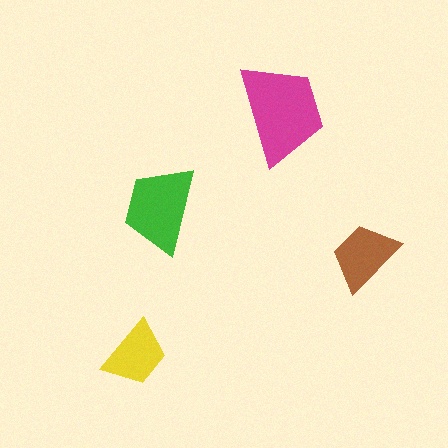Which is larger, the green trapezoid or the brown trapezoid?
The green one.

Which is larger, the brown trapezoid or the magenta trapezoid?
The magenta one.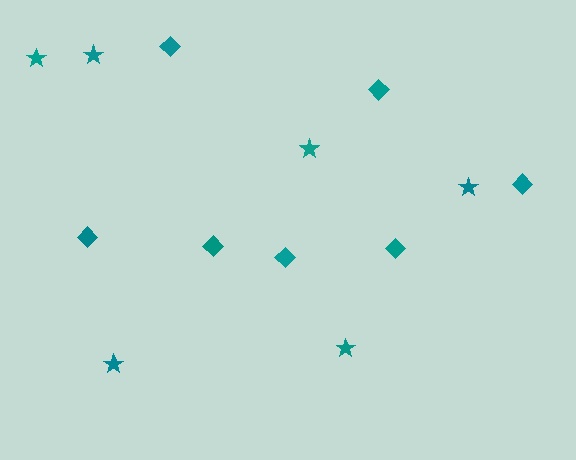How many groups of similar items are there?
There are 2 groups: one group of stars (6) and one group of diamonds (7).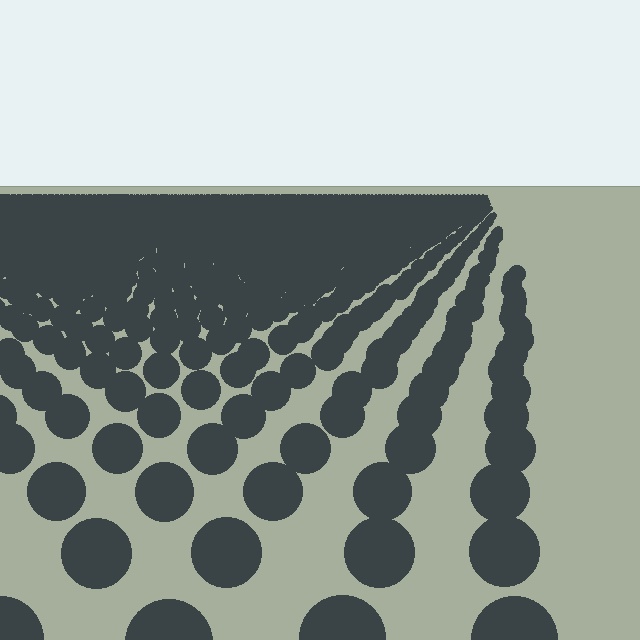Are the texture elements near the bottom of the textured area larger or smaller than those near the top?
Larger. Near the bottom, elements are closer to the viewer and appear at a bigger on-screen size.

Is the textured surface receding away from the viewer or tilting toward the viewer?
The surface is receding away from the viewer. Texture elements get smaller and denser toward the top.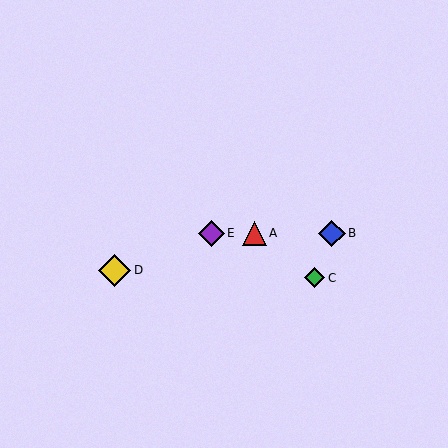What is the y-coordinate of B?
Object B is at y≈233.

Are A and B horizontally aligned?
Yes, both are at y≈233.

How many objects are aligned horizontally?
3 objects (A, B, E) are aligned horizontally.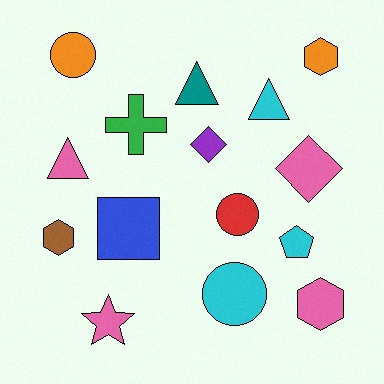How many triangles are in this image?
There are 3 triangles.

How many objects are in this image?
There are 15 objects.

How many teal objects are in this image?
There is 1 teal object.